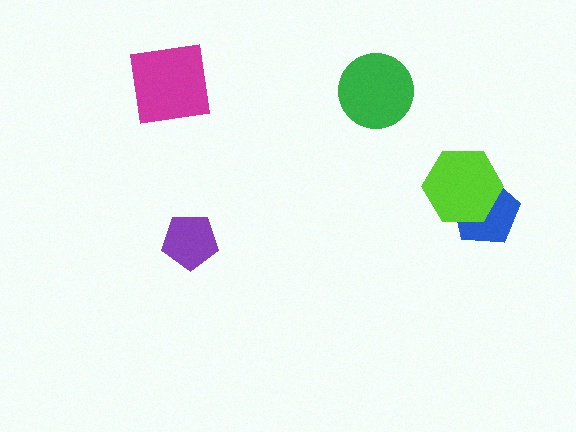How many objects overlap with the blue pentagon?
1 object overlaps with the blue pentagon.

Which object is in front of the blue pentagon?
The lime hexagon is in front of the blue pentagon.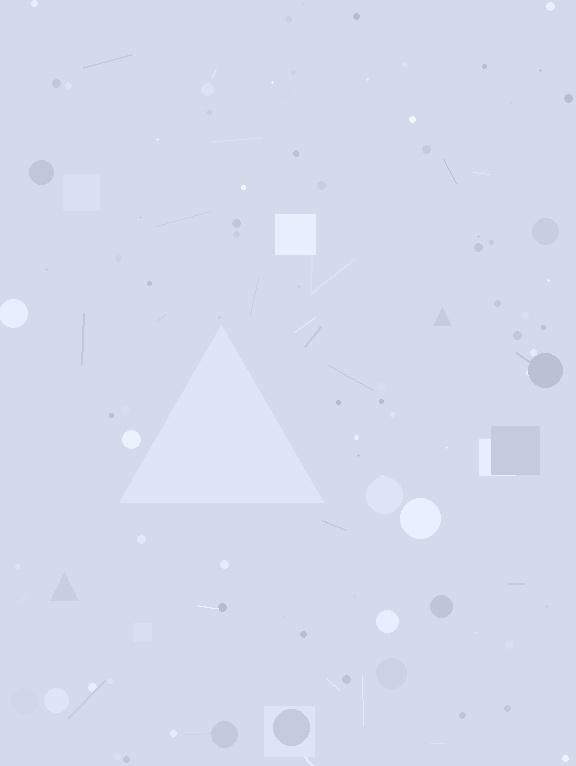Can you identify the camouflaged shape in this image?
The camouflaged shape is a triangle.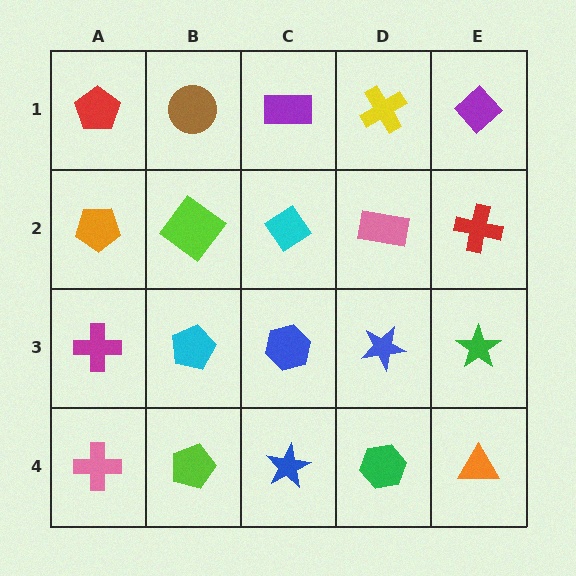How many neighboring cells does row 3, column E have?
3.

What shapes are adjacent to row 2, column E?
A purple diamond (row 1, column E), a green star (row 3, column E), a pink rectangle (row 2, column D).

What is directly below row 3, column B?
A lime pentagon.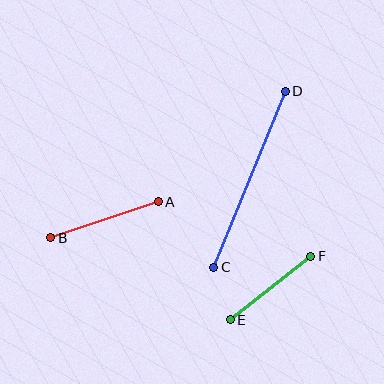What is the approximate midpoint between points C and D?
The midpoint is at approximately (250, 179) pixels.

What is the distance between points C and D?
The distance is approximately 190 pixels.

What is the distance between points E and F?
The distance is approximately 103 pixels.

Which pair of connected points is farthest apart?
Points C and D are farthest apart.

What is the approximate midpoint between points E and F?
The midpoint is at approximately (271, 288) pixels.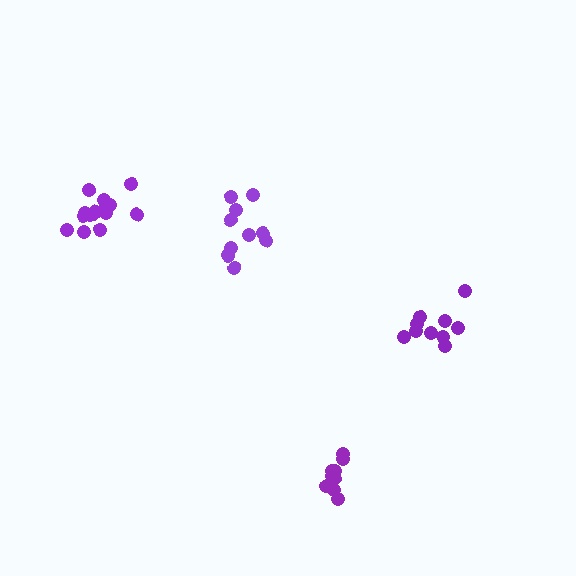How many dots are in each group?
Group 1: 14 dots, Group 2: 9 dots, Group 3: 10 dots, Group 4: 10 dots (43 total).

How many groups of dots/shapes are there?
There are 4 groups.